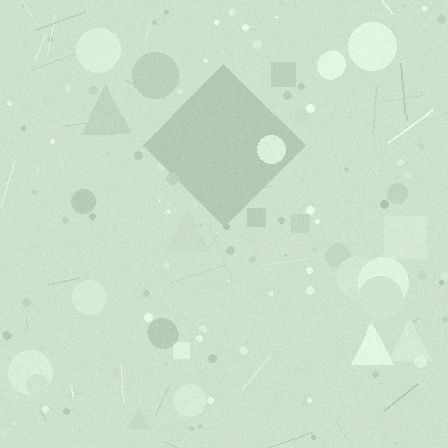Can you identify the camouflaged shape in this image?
The camouflaged shape is a diamond.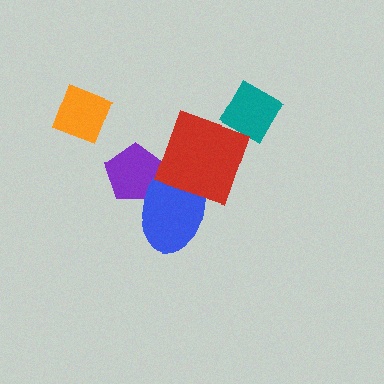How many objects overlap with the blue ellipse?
2 objects overlap with the blue ellipse.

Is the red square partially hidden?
No, no other shape covers it.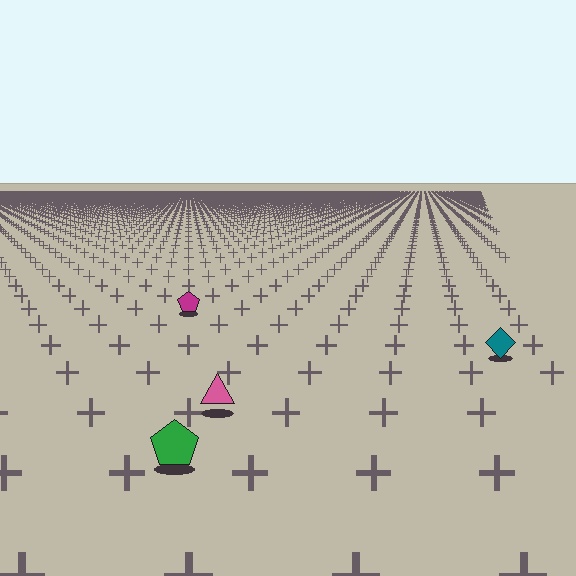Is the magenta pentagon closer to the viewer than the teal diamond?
No. The teal diamond is closer — you can tell from the texture gradient: the ground texture is coarser near it.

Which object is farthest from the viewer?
The magenta pentagon is farthest from the viewer. It appears smaller and the ground texture around it is denser.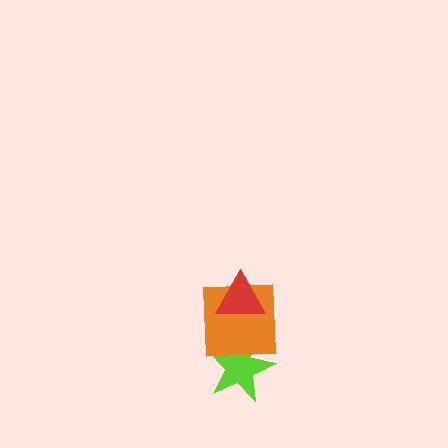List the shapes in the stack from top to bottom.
From top to bottom: the red triangle, the orange square, the lime star.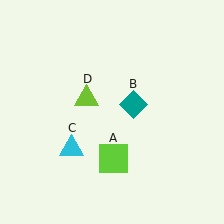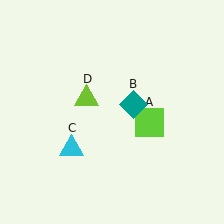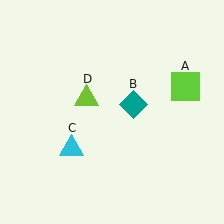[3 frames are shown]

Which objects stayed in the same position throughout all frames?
Teal diamond (object B) and cyan triangle (object C) and lime triangle (object D) remained stationary.